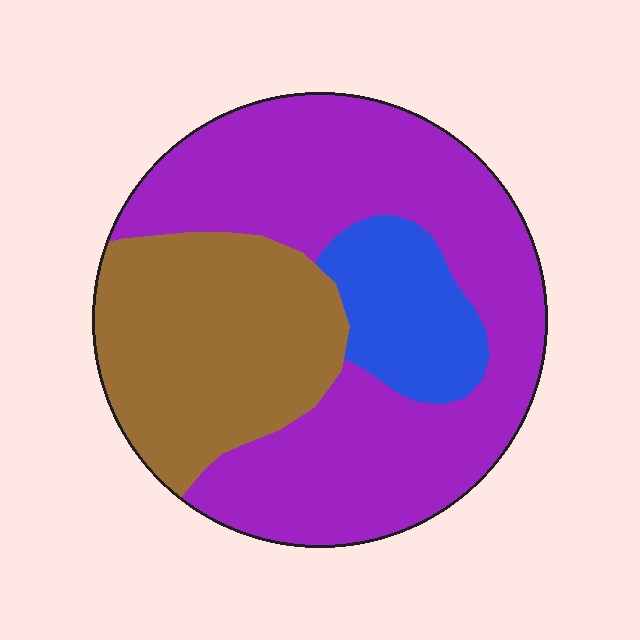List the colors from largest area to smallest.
From largest to smallest: purple, brown, blue.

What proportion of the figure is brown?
Brown covers roughly 30% of the figure.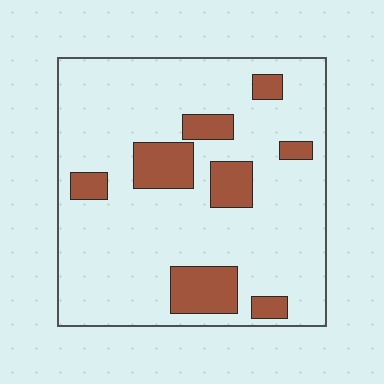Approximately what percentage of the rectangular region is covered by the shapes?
Approximately 20%.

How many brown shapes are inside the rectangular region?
8.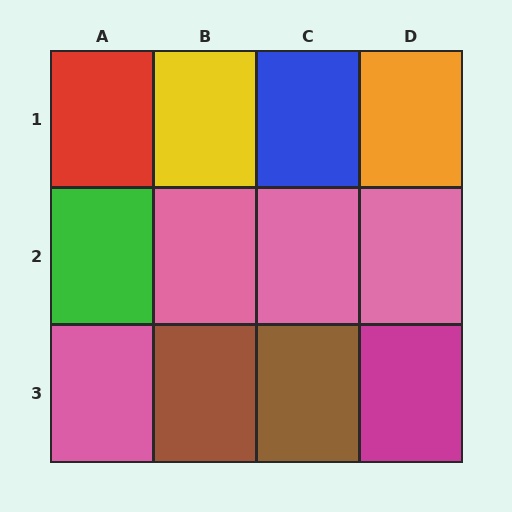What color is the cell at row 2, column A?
Green.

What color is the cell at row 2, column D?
Pink.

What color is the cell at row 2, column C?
Pink.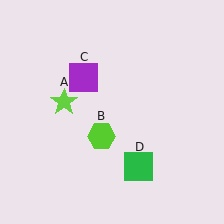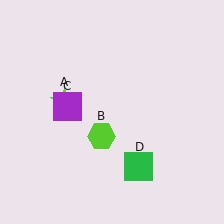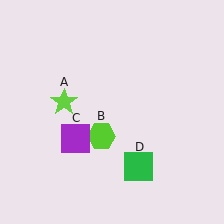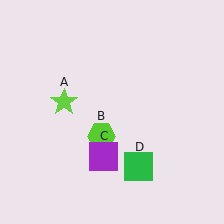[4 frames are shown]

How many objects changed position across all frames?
1 object changed position: purple square (object C).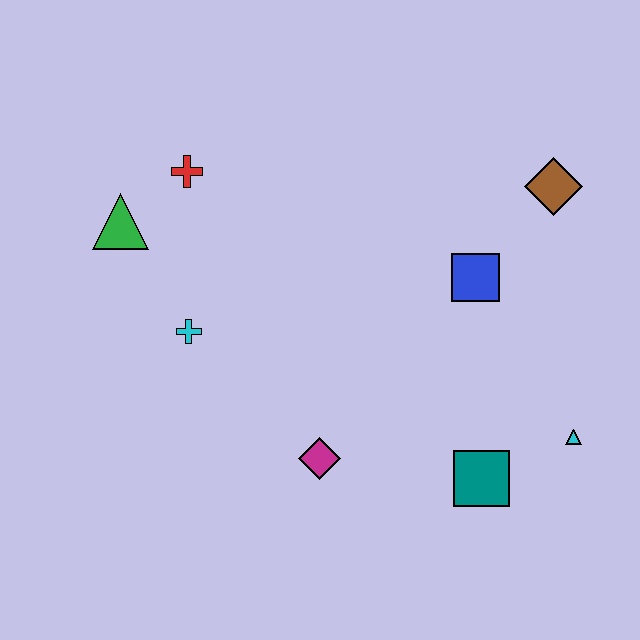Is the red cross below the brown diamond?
No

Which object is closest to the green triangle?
The red cross is closest to the green triangle.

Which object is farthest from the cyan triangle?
The green triangle is farthest from the cyan triangle.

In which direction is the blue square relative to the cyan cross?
The blue square is to the right of the cyan cross.